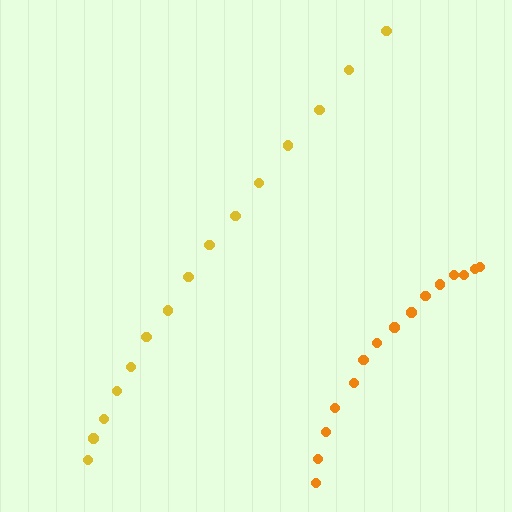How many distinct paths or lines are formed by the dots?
There are 2 distinct paths.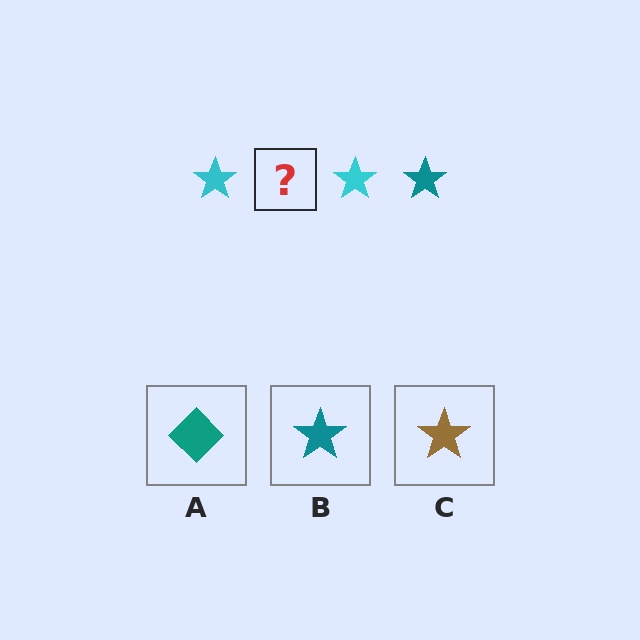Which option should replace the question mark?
Option B.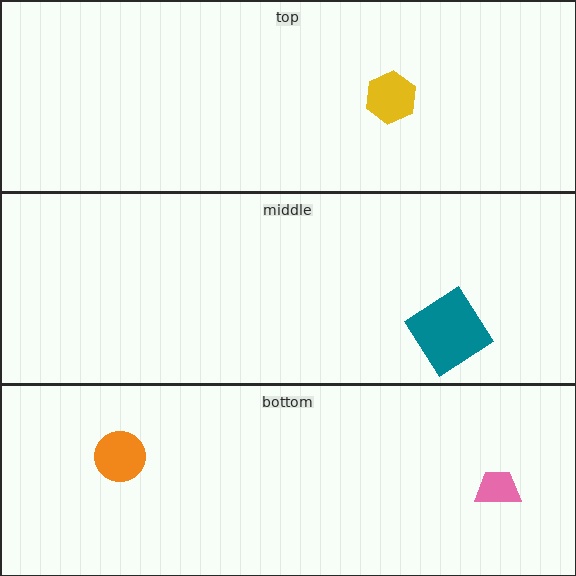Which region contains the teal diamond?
The middle region.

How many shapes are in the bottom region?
2.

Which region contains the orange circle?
The bottom region.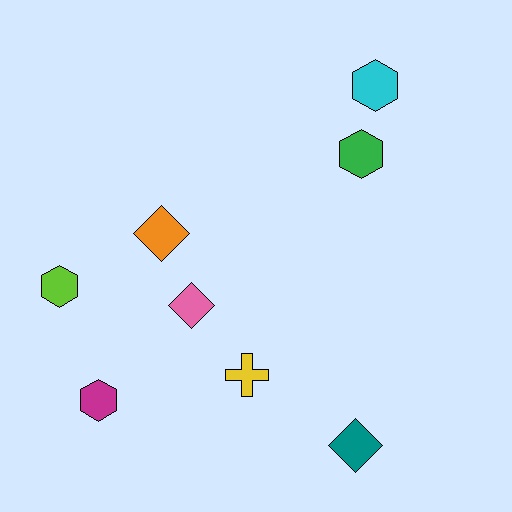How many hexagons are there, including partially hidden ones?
There are 4 hexagons.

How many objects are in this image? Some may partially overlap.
There are 8 objects.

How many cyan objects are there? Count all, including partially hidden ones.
There is 1 cyan object.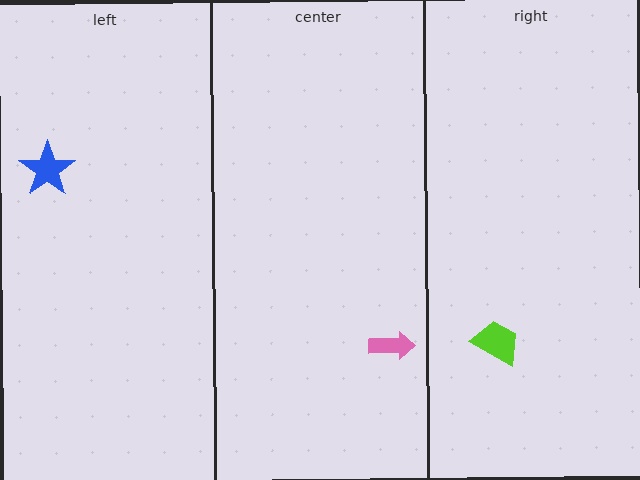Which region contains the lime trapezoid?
The right region.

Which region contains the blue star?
The left region.